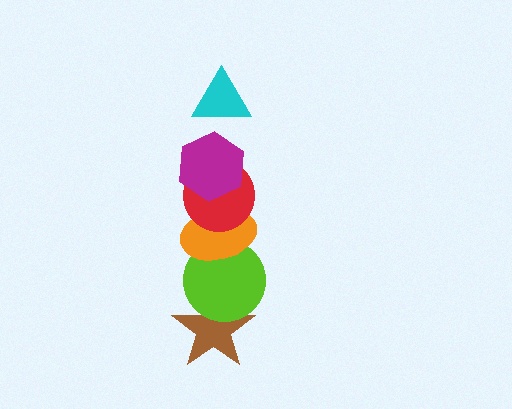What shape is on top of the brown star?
The lime circle is on top of the brown star.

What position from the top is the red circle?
The red circle is 3rd from the top.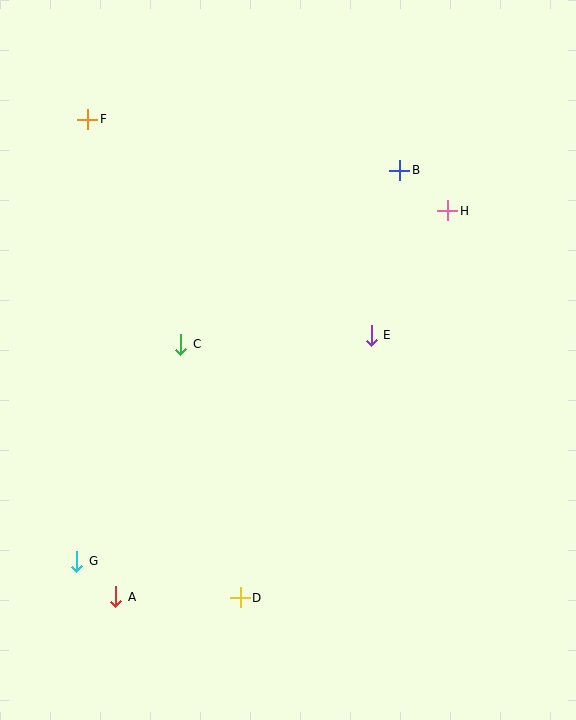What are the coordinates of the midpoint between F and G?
The midpoint between F and G is at (82, 340).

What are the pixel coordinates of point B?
Point B is at (400, 170).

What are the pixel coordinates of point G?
Point G is at (77, 561).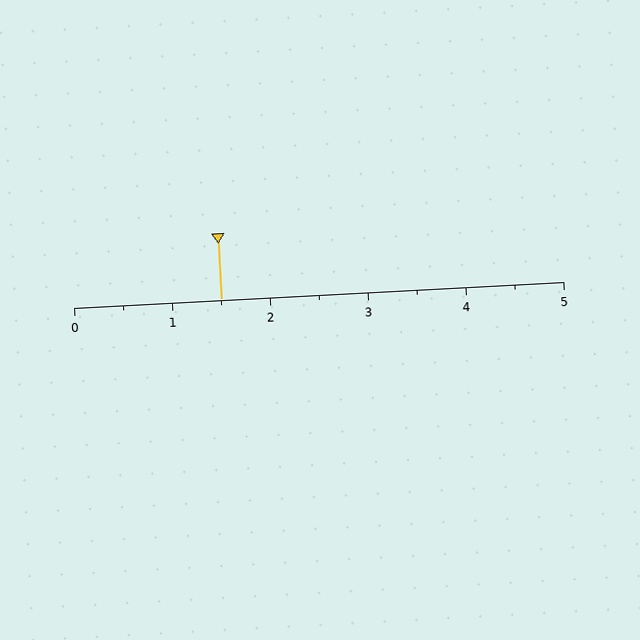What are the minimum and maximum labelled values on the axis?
The axis runs from 0 to 5.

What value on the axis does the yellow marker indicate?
The marker indicates approximately 1.5.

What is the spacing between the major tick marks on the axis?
The major ticks are spaced 1 apart.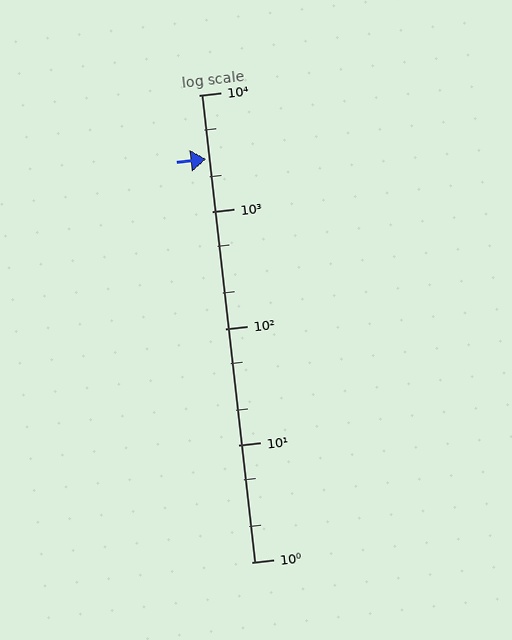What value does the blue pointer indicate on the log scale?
The pointer indicates approximately 2800.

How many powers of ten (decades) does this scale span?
The scale spans 4 decades, from 1 to 10000.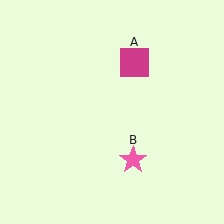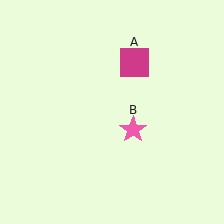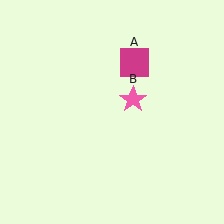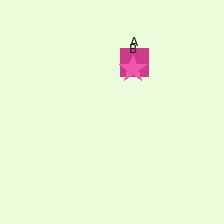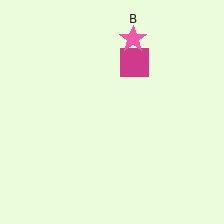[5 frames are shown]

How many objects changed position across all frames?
1 object changed position: pink star (object B).